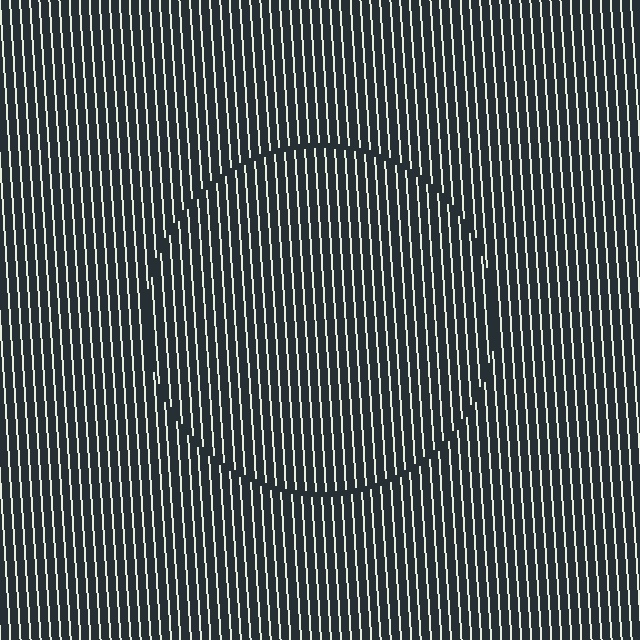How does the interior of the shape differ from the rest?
The interior of the shape contains the same grating, shifted by half a period — the contour is defined by the phase discontinuity where line-ends from the inner and outer gratings abut.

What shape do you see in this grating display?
An illusory circle. The interior of the shape contains the same grating, shifted by half a period — the contour is defined by the phase discontinuity where line-ends from the inner and outer gratings abut.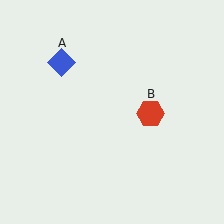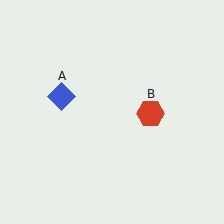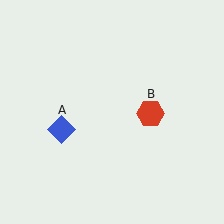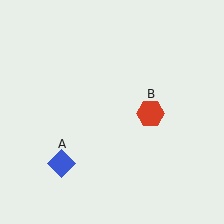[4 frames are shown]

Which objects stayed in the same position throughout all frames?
Red hexagon (object B) remained stationary.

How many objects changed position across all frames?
1 object changed position: blue diamond (object A).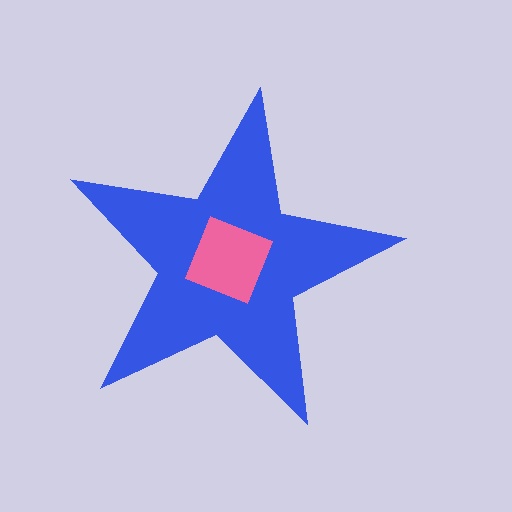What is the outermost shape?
The blue star.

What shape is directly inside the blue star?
The pink diamond.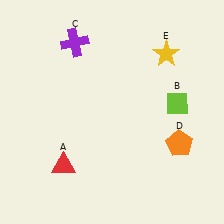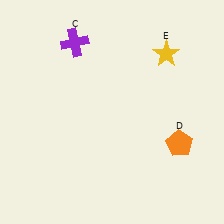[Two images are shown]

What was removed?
The red triangle (A), the lime diamond (B) were removed in Image 2.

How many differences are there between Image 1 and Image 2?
There are 2 differences between the two images.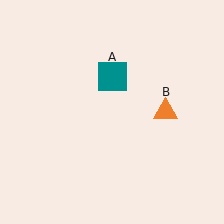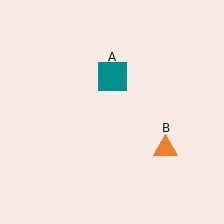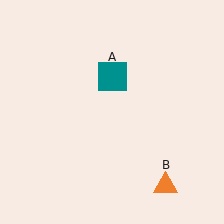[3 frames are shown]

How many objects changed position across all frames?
1 object changed position: orange triangle (object B).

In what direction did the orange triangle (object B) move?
The orange triangle (object B) moved down.